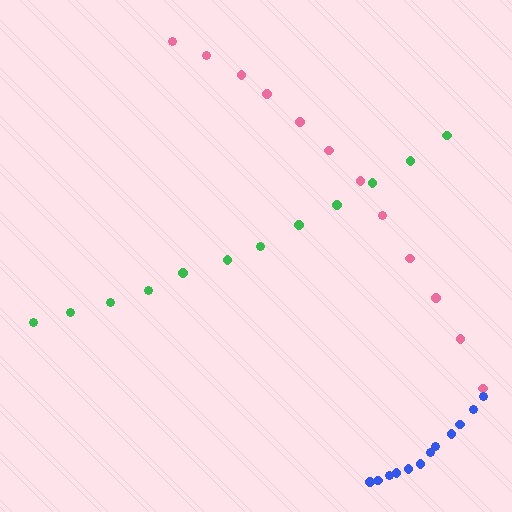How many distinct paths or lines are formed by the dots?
There are 3 distinct paths.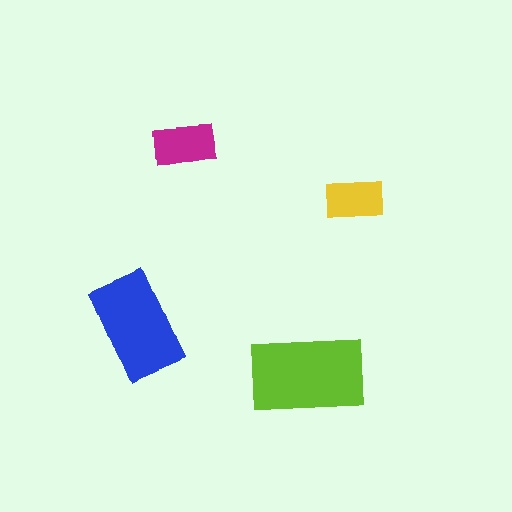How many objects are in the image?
There are 4 objects in the image.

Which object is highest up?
The magenta rectangle is topmost.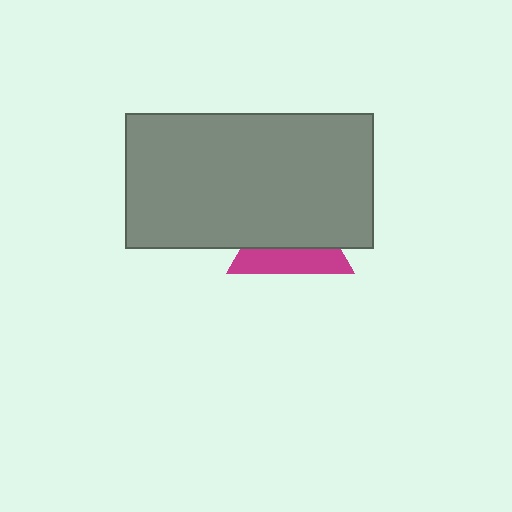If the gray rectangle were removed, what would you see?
You would see the complete magenta triangle.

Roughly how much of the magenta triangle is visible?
A small part of it is visible (roughly 38%).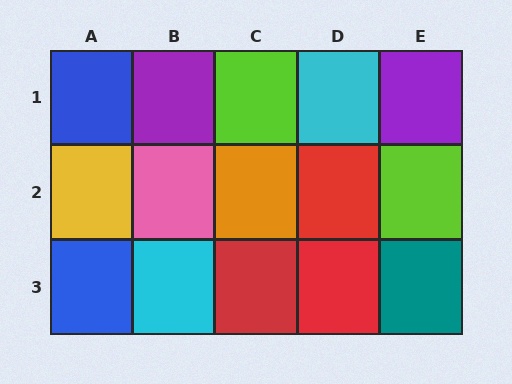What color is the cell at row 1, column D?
Cyan.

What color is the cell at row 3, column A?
Blue.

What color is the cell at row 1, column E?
Purple.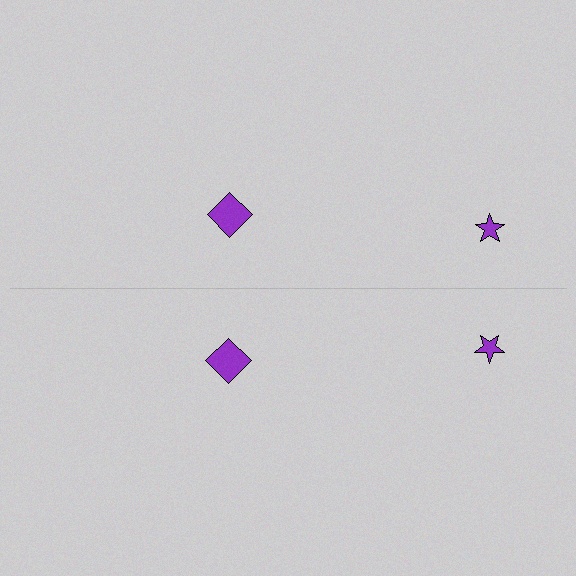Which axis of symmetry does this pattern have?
The pattern has a horizontal axis of symmetry running through the center of the image.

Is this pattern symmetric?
Yes, this pattern has bilateral (reflection) symmetry.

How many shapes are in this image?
There are 4 shapes in this image.